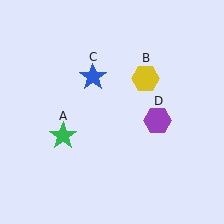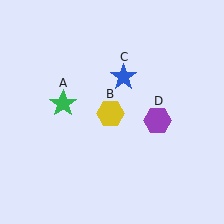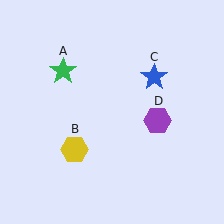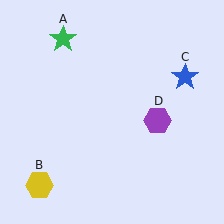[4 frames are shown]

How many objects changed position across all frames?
3 objects changed position: green star (object A), yellow hexagon (object B), blue star (object C).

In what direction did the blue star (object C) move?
The blue star (object C) moved right.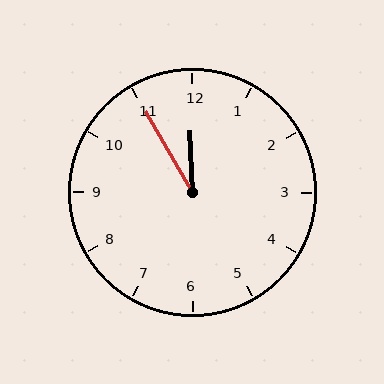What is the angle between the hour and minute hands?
Approximately 28 degrees.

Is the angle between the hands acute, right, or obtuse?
It is acute.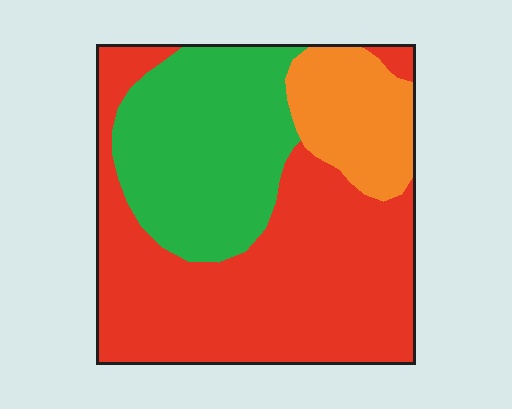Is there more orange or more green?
Green.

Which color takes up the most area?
Red, at roughly 55%.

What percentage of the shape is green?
Green covers roughly 30% of the shape.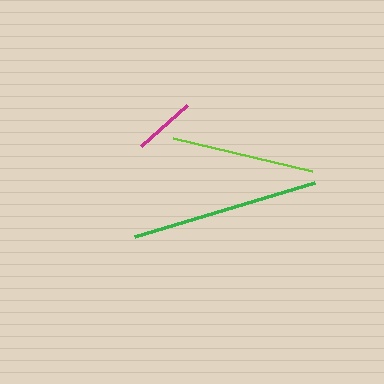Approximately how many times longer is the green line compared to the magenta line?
The green line is approximately 3.0 times the length of the magenta line.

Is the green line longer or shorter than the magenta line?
The green line is longer than the magenta line.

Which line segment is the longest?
The green line is the longest at approximately 188 pixels.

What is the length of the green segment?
The green segment is approximately 188 pixels long.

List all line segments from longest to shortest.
From longest to shortest: green, lime, magenta.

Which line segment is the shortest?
The magenta line is the shortest at approximately 62 pixels.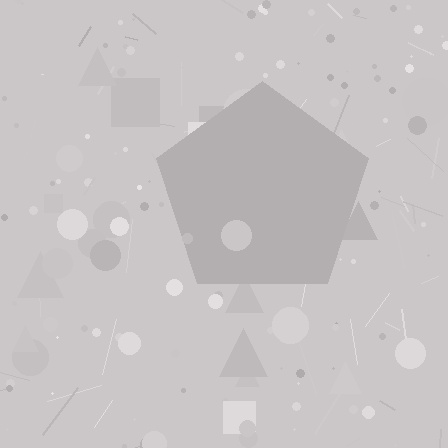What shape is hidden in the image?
A pentagon is hidden in the image.